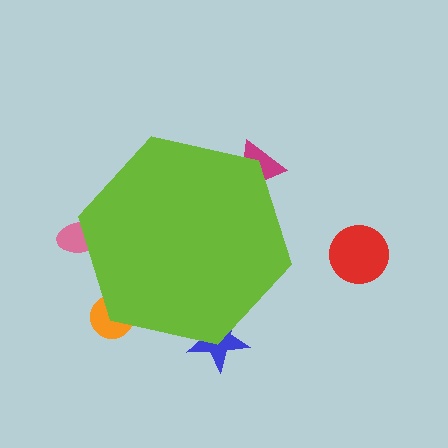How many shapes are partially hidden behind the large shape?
4 shapes are partially hidden.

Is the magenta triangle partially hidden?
Yes, the magenta triangle is partially hidden behind the lime hexagon.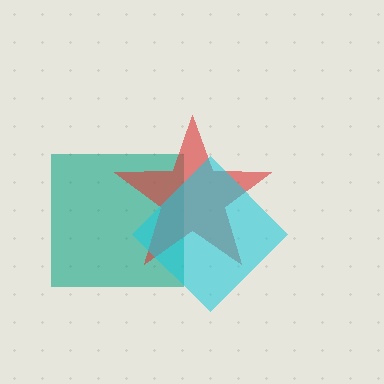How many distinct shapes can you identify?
There are 3 distinct shapes: a teal square, a red star, a cyan diamond.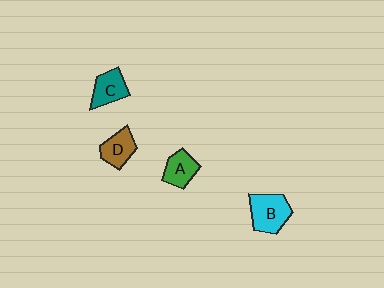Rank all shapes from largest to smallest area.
From largest to smallest: B (cyan), C (teal), D (brown), A (green).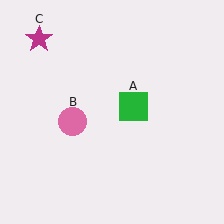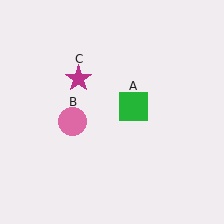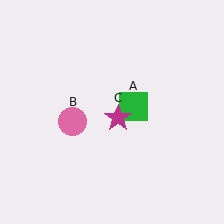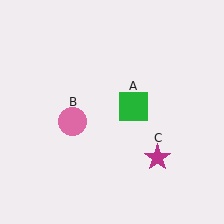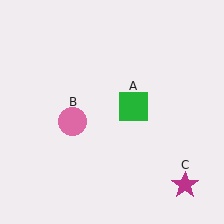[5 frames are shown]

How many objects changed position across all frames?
1 object changed position: magenta star (object C).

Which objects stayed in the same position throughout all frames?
Green square (object A) and pink circle (object B) remained stationary.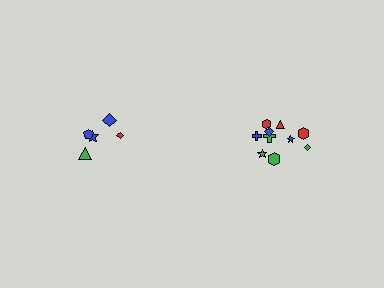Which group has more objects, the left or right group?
The right group.